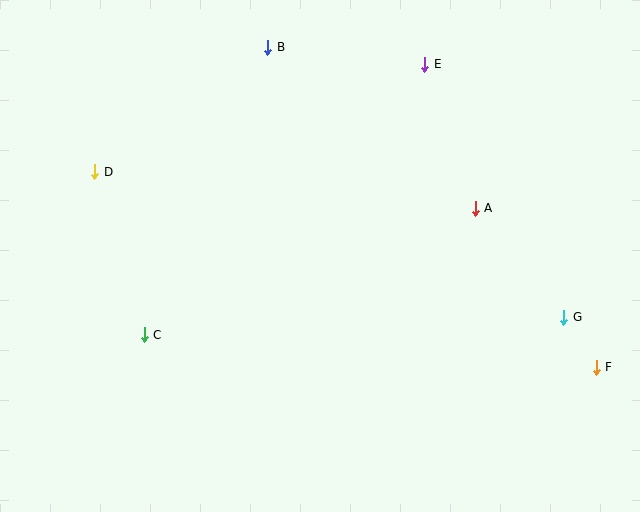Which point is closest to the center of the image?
Point A at (475, 208) is closest to the center.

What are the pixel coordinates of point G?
Point G is at (564, 317).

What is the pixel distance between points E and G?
The distance between E and G is 289 pixels.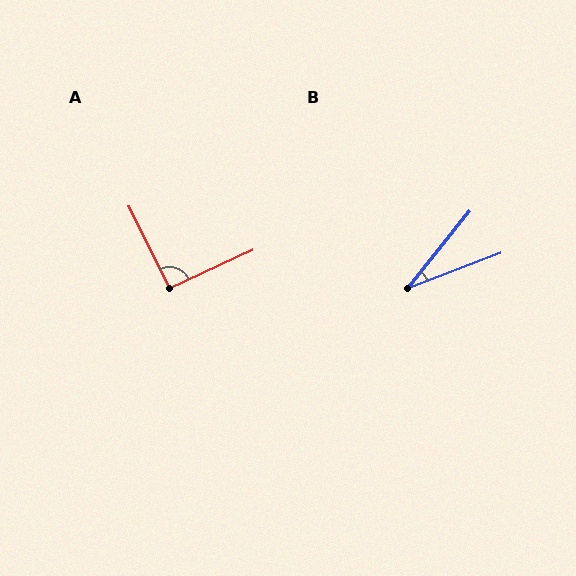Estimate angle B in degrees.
Approximately 30 degrees.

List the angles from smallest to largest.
B (30°), A (91°).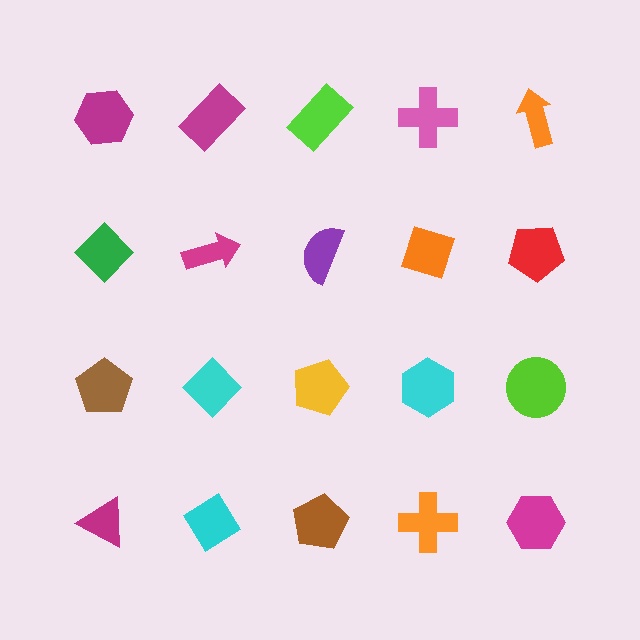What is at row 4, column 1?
A magenta triangle.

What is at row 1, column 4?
A pink cross.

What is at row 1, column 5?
An orange arrow.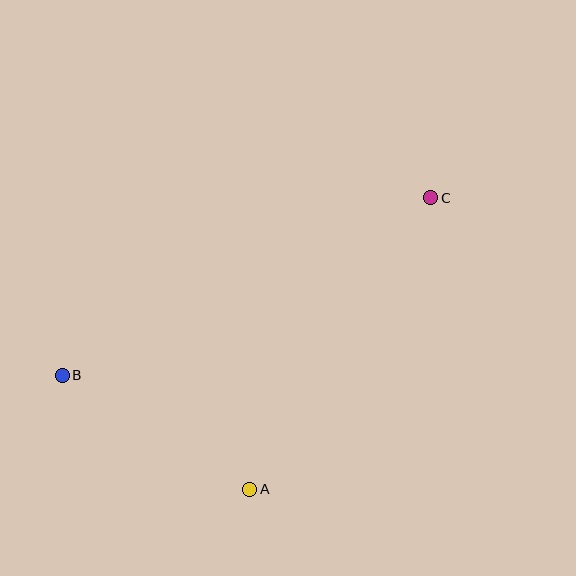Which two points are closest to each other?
Points A and B are closest to each other.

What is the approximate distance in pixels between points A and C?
The distance between A and C is approximately 343 pixels.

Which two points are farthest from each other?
Points B and C are farthest from each other.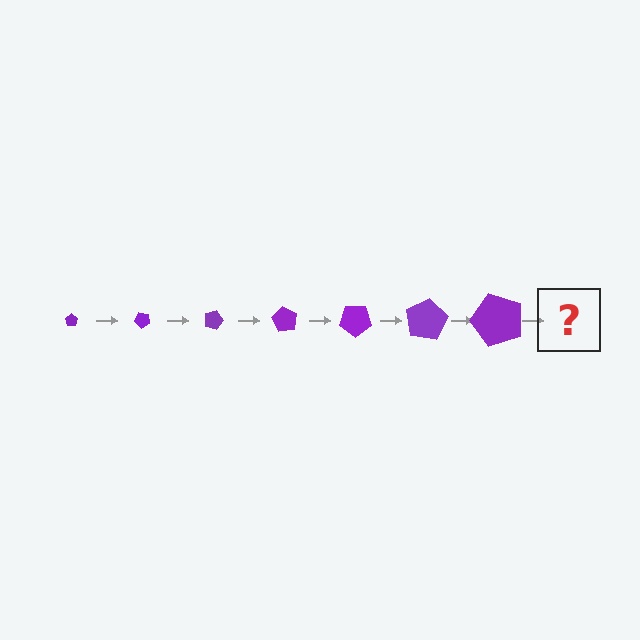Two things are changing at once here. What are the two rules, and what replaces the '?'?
The two rules are that the pentagon grows larger each step and it rotates 45 degrees each step. The '?' should be a pentagon, larger than the previous one and rotated 315 degrees from the start.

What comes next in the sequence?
The next element should be a pentagon, larger than the previous one and rotated 315 degrees from the start.